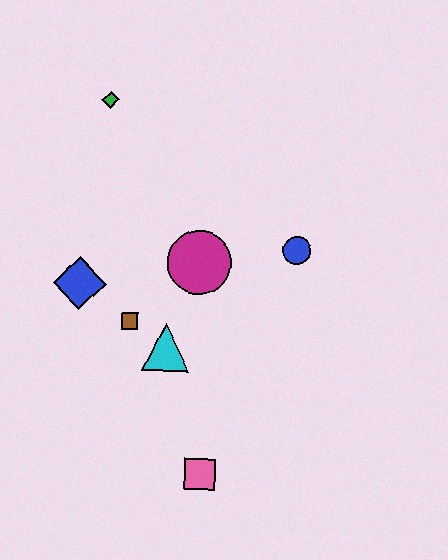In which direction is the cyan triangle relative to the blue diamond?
The cyan triangle is to the right of the blue diamond.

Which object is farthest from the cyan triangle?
The green diamond is farthest from the cyan triangle.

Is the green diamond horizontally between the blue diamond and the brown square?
Yes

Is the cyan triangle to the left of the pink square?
Yes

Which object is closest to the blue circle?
The magenta circle is closest to the blue circle.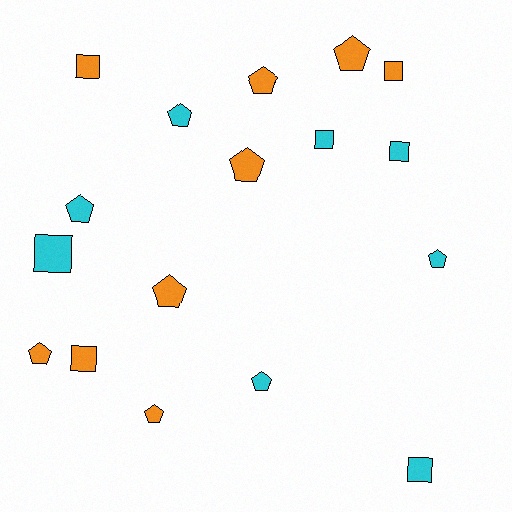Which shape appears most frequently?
Pentagon, with 10 objects.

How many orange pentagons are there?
There are 6 orange pentagons.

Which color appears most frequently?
Orange, with 9 objects.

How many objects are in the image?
There are 17 objects.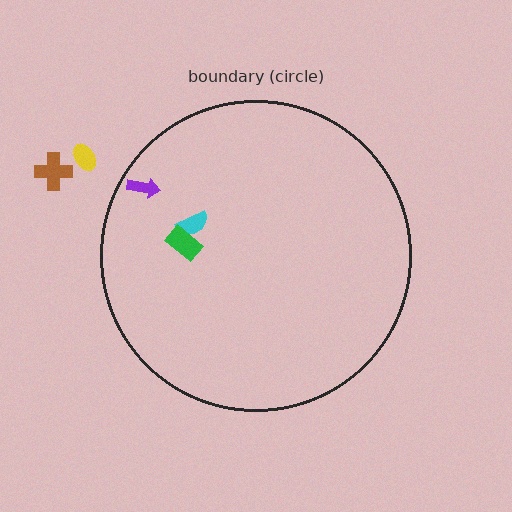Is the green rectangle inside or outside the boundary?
Inside.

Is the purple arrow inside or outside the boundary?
Inside.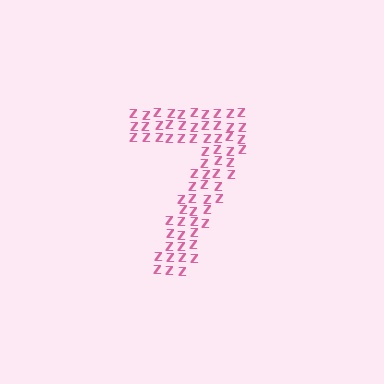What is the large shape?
The large shape is the digit 7.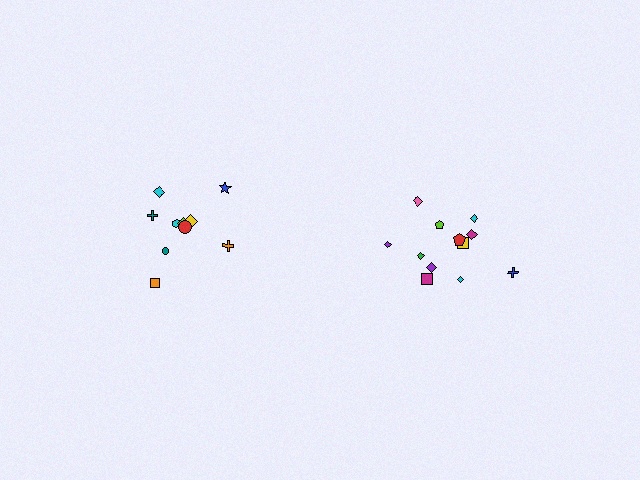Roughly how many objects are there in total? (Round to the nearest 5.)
Roughly 20 objects in total.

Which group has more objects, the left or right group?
The right group.